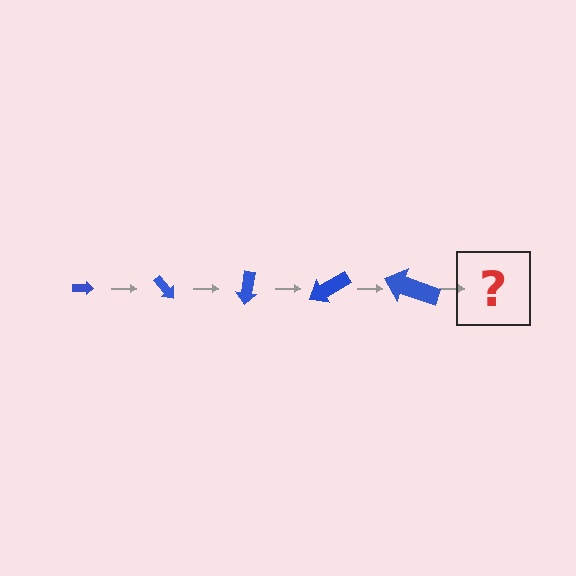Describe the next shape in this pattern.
It should be an arrow, larger than the previous one and rotated 250 degrees from the start.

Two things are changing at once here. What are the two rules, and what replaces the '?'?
The two rules are that the arrow grows larger each step and it rotates 50 degrees each step. The '?' should be an arrow, larger than the previous one and rotated 250 degrees from the start.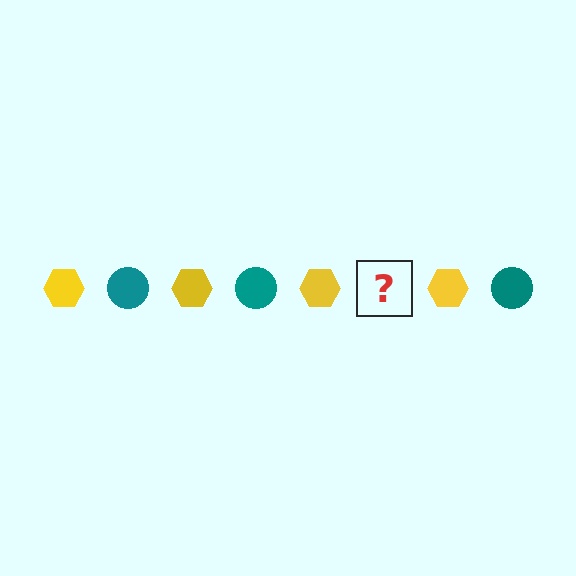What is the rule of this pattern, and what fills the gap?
The rule is that the pattern alternates between yellow hexagon and teal circle. The gap should be filled with a teal circle.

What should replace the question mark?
The question mark should be replaced with a teal circle.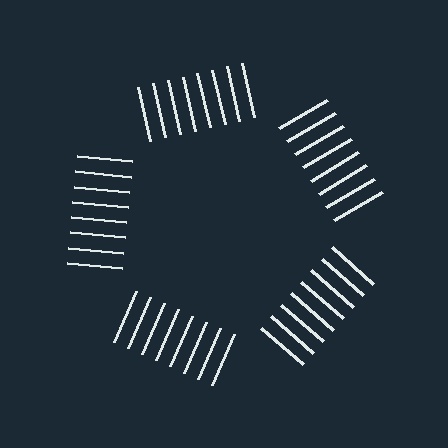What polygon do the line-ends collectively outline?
An illusory pentagon — the line segments terminate on its edges but no continuous stroke is drawn.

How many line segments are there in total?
40 — 8 along each of the 5 edges.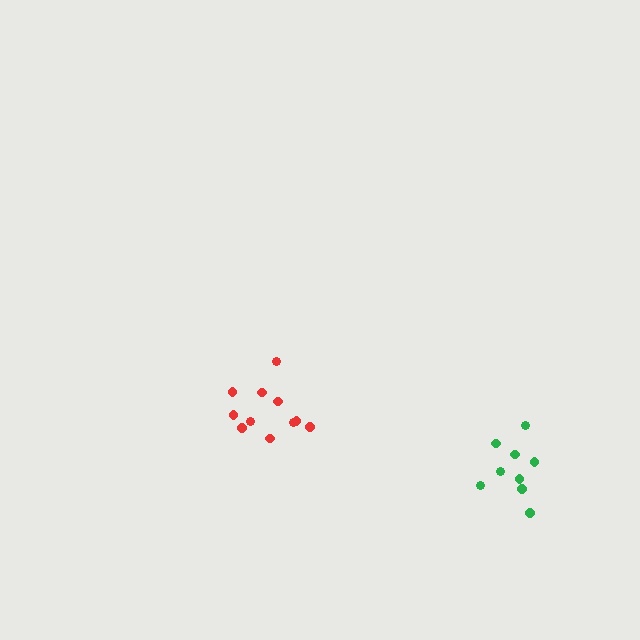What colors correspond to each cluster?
The clusters are colored: red, green.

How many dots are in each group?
Group 1: 11 dots, Group 2: 9 dots (20 total).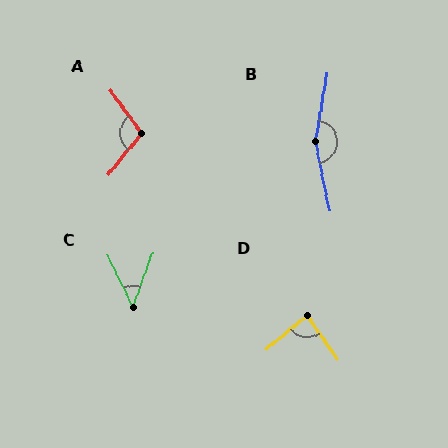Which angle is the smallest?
C, at approximately 45 degrees.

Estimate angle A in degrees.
Approximately 106 degrees.